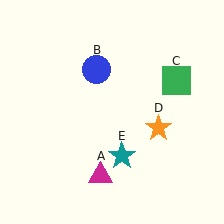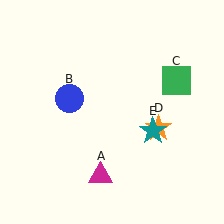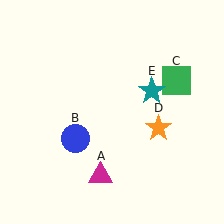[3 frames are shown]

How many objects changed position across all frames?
2 objects changed position: blue circle (object B), teal star (object E).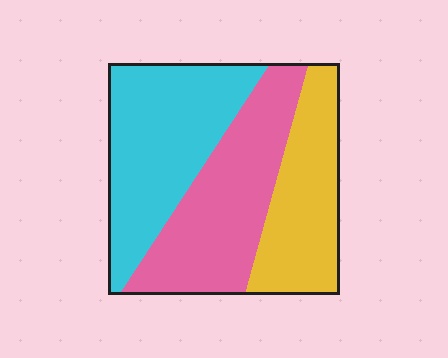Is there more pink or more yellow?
Pink.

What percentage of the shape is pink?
Pink covers about 35% of the shape.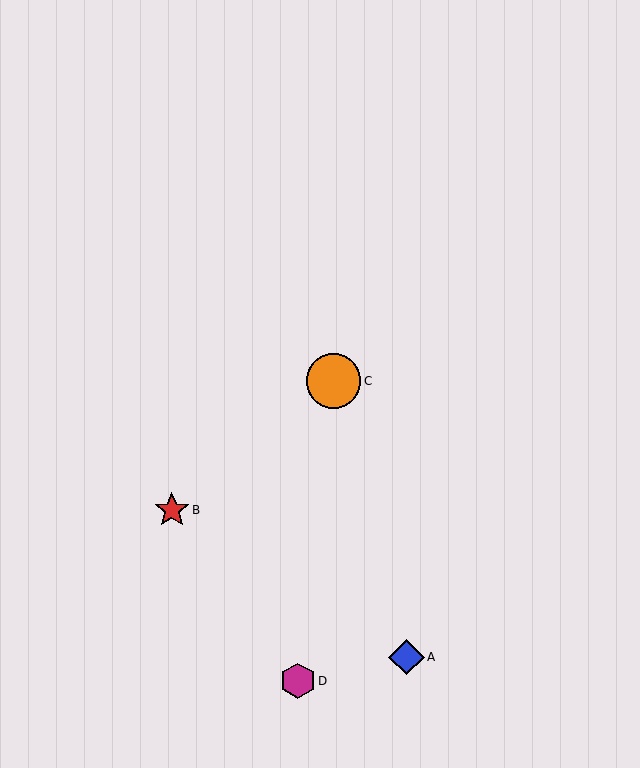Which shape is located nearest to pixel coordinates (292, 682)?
The magenta hexagon (labeled D) at (298, 681) is nearest to that location.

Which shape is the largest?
The orange circle (labeled C) is the largest.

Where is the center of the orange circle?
The center of the orange circle is at (333, 381).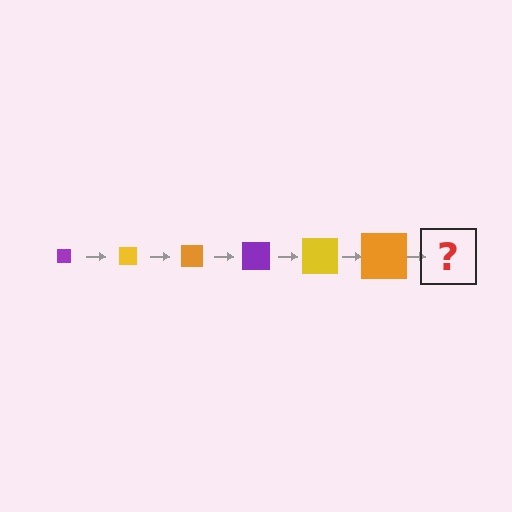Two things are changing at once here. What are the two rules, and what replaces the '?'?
The two rules are that the square grows larger each step and the color cycles through purple, yellow, and orange. The '?' should be a purple square, larger than the previous one.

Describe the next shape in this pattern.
It should be a purple square, larger than the previous one.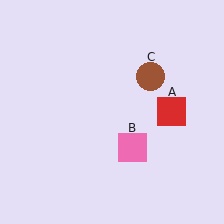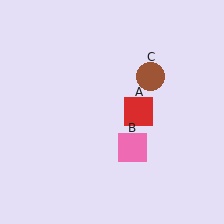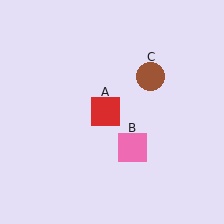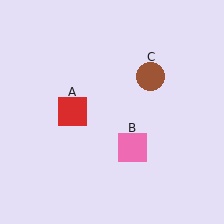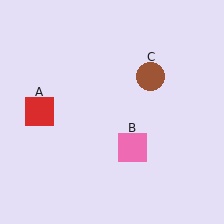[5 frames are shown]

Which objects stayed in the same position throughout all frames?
Pink square (object B) and brown circle (object C) remained stationary.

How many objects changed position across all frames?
1 object changed position: red square (object A).